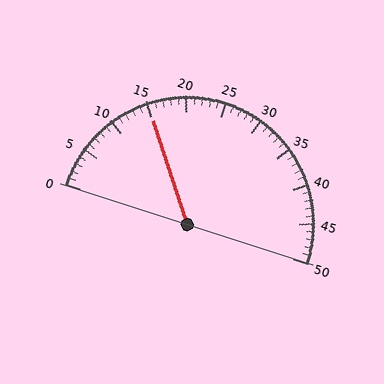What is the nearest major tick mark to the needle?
The nearest major tick mark is 15.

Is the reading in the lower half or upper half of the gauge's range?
The reading is in the lower half of the range (0 to 50).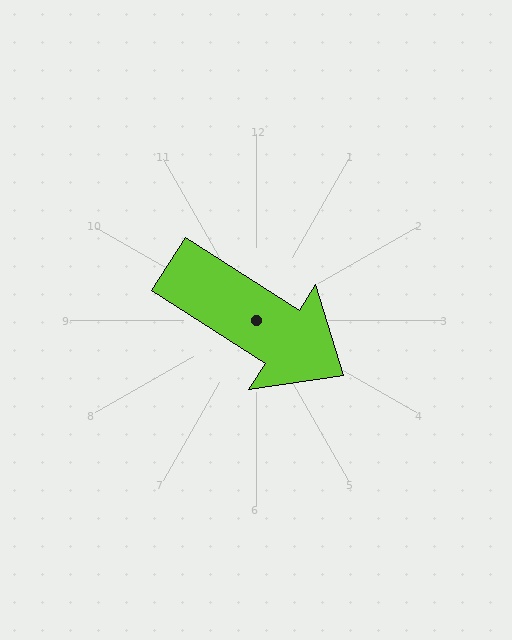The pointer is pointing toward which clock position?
Roughly 4 o'clock.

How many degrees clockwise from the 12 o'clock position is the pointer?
Approximately 123 degrees.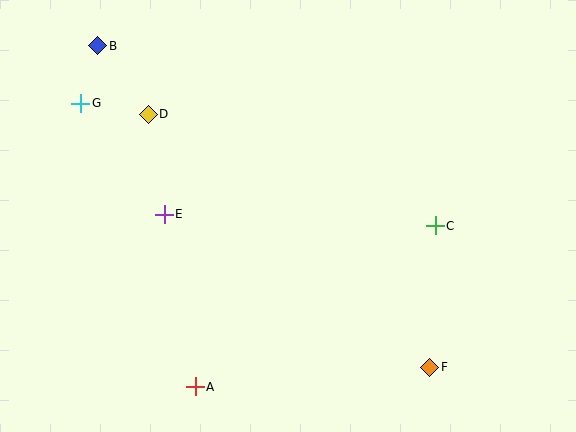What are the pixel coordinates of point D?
Point D is at (148, 114).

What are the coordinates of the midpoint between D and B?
The midpoint between D and B is at (123, 80).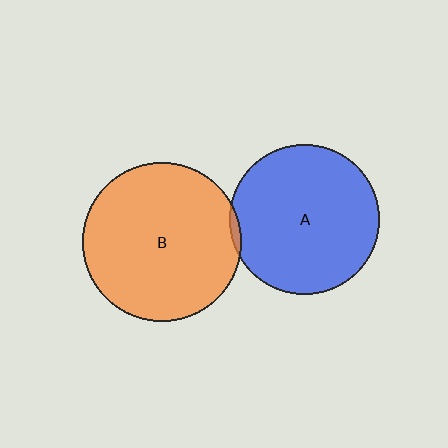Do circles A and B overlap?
Yes.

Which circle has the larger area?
Circle B (orange).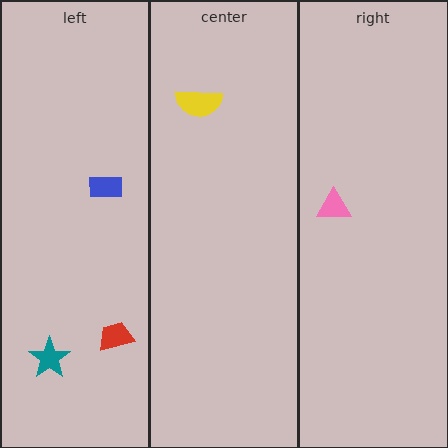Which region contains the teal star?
The left region.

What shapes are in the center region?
The yellow semicircle.